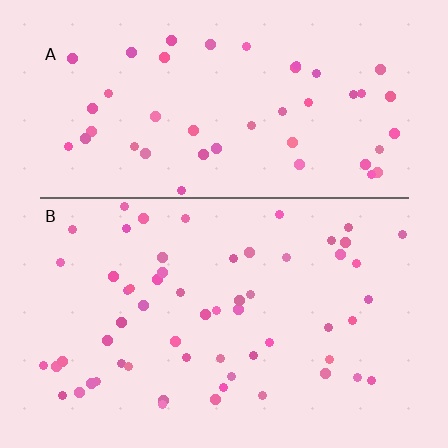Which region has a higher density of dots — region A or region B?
B (the bottom).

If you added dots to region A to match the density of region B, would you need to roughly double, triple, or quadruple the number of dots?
Approximately double.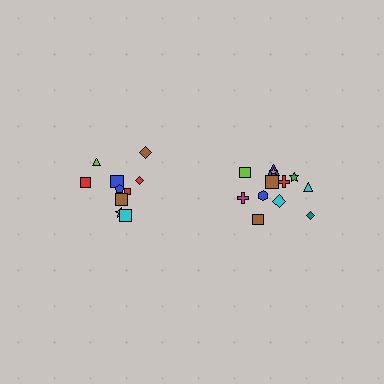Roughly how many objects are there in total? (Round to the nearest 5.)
Roughly 20 objects in total.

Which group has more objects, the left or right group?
The right group.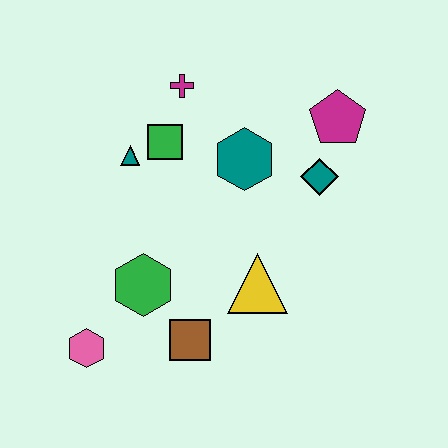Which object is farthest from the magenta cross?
The pink hexagon is farthest from the magenta cross.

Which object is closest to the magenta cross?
The green square is closest to the magenta cross.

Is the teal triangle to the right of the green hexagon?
No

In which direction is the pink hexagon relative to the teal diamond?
The pink hexagon is to the left of the teal diamond.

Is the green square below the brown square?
No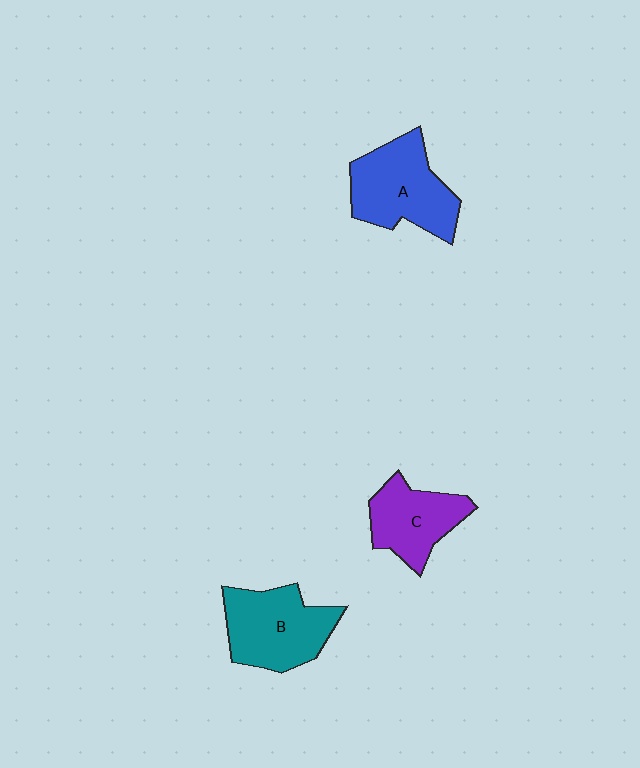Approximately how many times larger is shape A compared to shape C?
Approximately 1.3 times.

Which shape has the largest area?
Shape A (blue).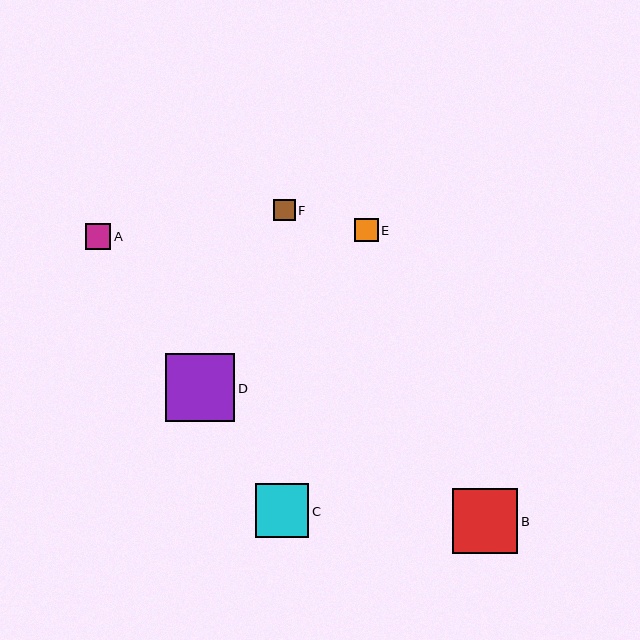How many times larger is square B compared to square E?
Square B is approximately 2.8 times the size of square E.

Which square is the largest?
Square D is the largest with a size of approximately 69 pixels.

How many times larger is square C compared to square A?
Square C is approximately 2.1 times the size of square A.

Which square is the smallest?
Square F is the smallest with a size of approximately 21 pixels.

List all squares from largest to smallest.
From largest to smallest: D, B, C, A, E, F.